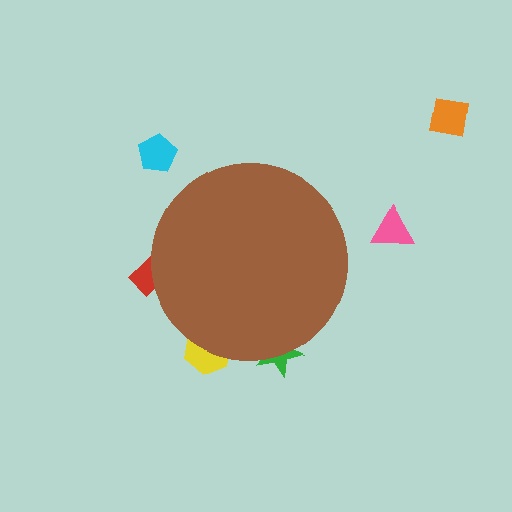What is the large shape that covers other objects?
A brown circle.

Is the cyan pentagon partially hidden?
No, the cyan pentagon is fully visible.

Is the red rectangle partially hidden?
Yes, the red rectangle is partially hidden behind the brown circle.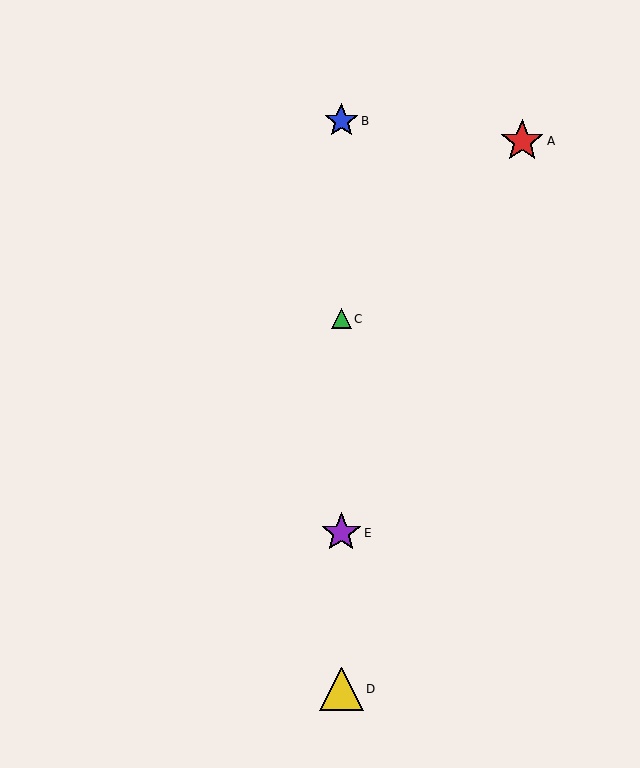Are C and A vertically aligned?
No, C is at x≈341 and A is at x≈522.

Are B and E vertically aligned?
Yes, both are at x≈341.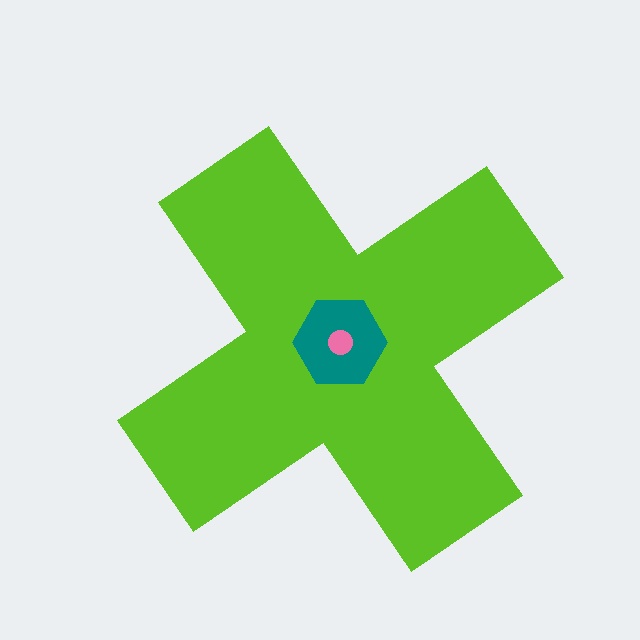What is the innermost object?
The pink circle.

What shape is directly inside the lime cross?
The teal hexagon.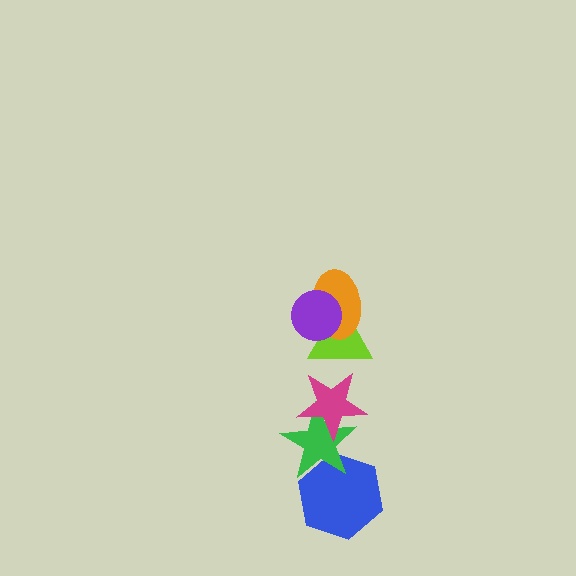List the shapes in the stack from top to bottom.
From top to bottom: the purple circle, the orange ellipse, the lime triangle, the magenta star, the green star, the blue hexagon.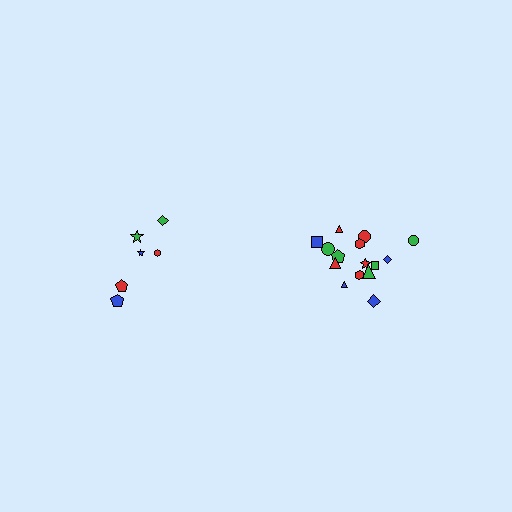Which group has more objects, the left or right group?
The right group.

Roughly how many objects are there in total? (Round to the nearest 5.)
Roughly 20 objects in total.